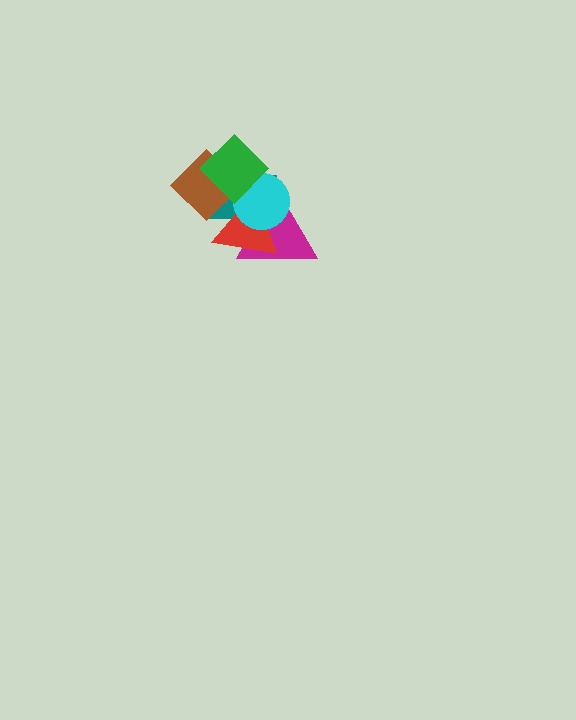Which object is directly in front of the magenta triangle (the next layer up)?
The red triangle is directly in front of the magenta triangle.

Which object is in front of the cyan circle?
The green diamond is in front of the cyan circle.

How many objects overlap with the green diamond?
4 objects overlap with the green diamond.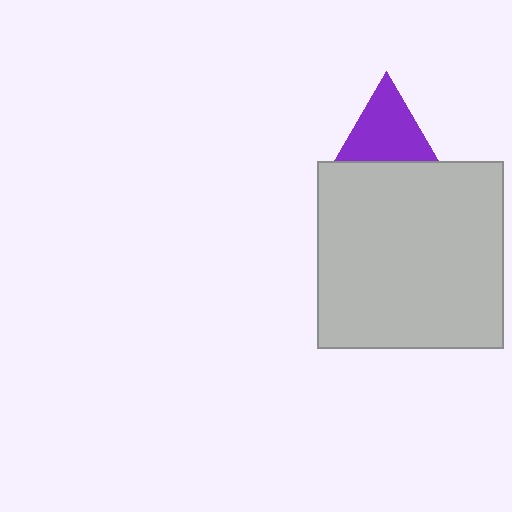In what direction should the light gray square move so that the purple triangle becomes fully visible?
The light gray square should move down. That is the shortest direction to clear the overlap and leave the purple triangle fully visible.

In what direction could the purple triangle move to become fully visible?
The purple triangle could move up. That would shift it out from behind the light gray square entirely.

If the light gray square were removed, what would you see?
You would see the complete purple triangle.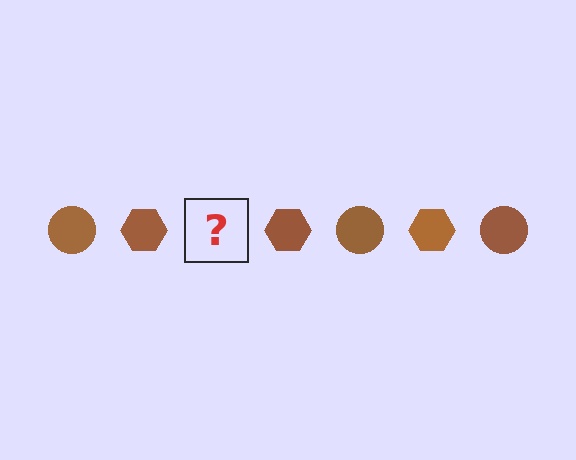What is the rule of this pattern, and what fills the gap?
The rule is that the pattern cycles through circle, hexagon shapes in brown. The gap should be filled with a brown circle.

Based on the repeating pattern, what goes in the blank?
The blank should be a brown circle.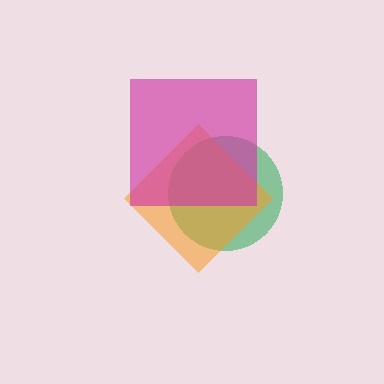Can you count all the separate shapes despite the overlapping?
Yes, there are 3 separate shapes.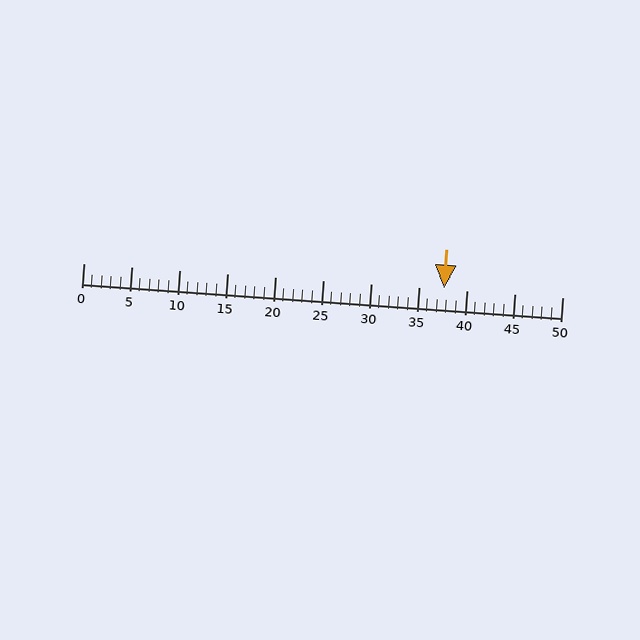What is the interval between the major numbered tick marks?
The major tick marks are spaced 5 units apart.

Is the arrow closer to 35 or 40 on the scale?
The arrow is closer to 40.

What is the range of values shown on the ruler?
The ruler shows values from 0 to 50.